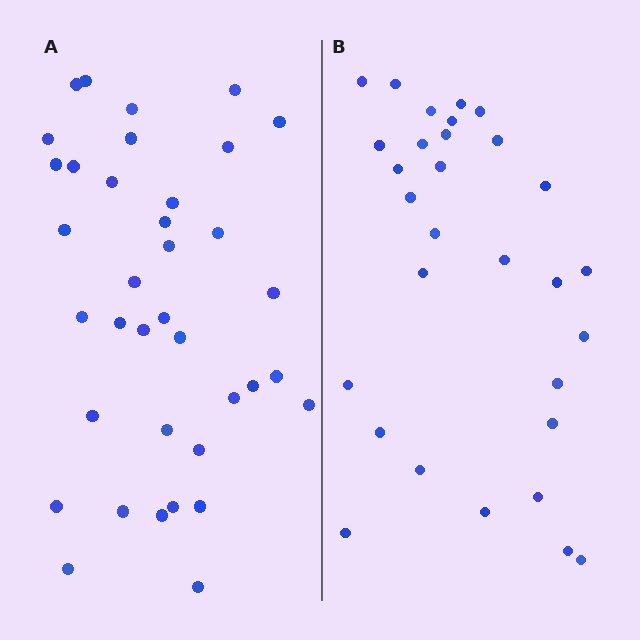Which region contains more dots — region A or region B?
Region A (the left region) has more dots.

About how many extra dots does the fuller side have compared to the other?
Region A has roughly 8 or so more dots than region B.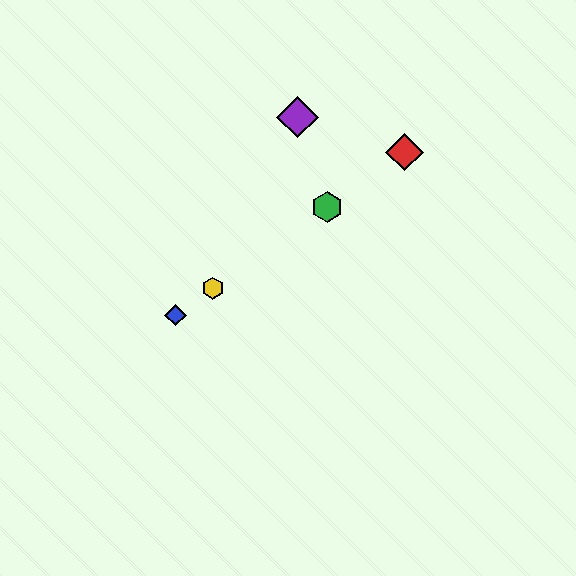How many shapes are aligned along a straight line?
4 shapes (the red diamond, the blue diamond, the green hexagon, the yellow hexagon) are aligned along a straight line.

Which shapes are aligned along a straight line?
The red diamond, the blue diamond, the green hexagon, the yellow hexagon are aligned along a straight line.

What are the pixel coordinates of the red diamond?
The red diamond is at (405, 152).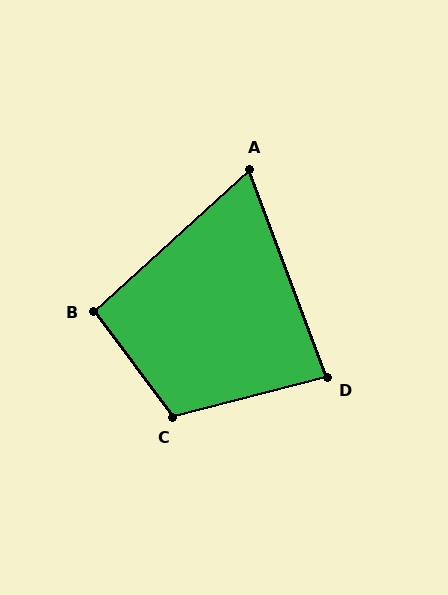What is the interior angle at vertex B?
Approximately 96 degrees (obtuse).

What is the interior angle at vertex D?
Approximately 84 degrees (acute).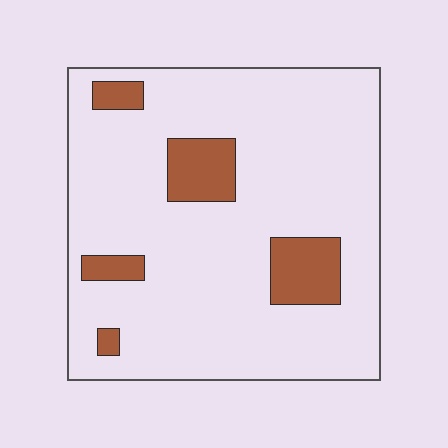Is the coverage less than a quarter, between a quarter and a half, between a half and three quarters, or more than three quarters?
Less than a quarter.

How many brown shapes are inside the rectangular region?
5.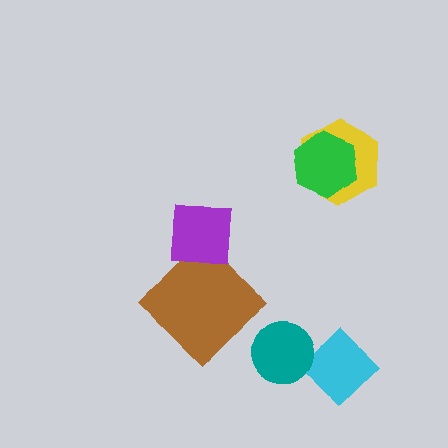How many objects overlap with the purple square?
0 objects overlap with the purple square.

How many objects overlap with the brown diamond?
0 objects overlap with the brown diamond.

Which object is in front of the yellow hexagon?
The green hexagon is in front of the yellow hexagon.